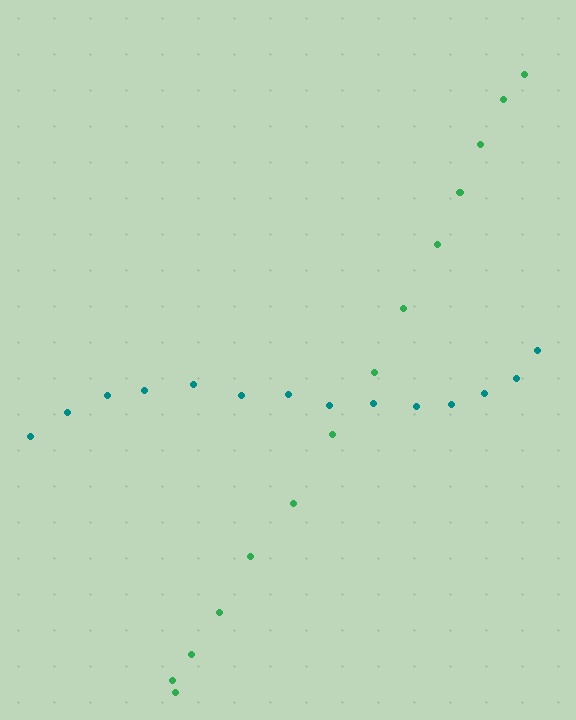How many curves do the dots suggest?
There are 2 distinct paths.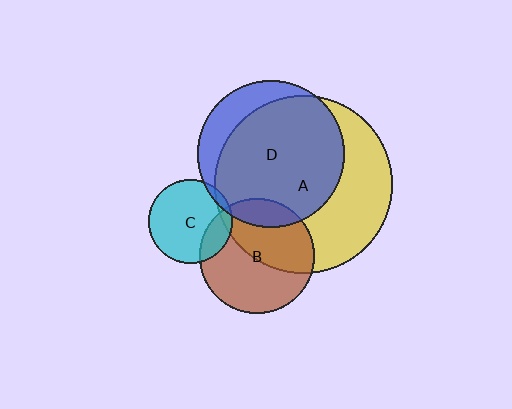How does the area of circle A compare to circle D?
Approximately 1.5 times.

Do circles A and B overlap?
Yes.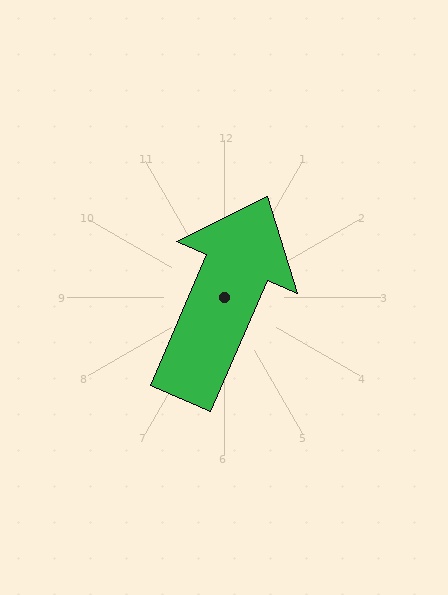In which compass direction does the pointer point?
Northeast.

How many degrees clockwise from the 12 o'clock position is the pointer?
Approximately 23 degrees.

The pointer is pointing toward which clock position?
Roughly 1 o'clock.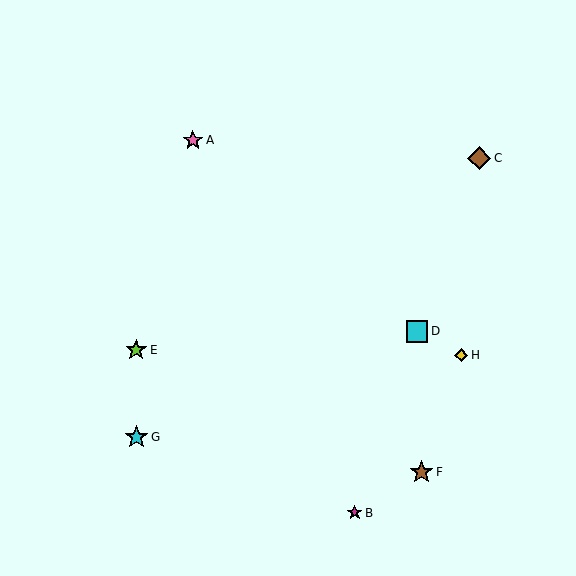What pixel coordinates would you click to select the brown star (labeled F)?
Click at (421, 472) to select the brown star F.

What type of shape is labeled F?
Shape F is a brown star.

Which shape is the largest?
The brown star (labeled F) is the largest.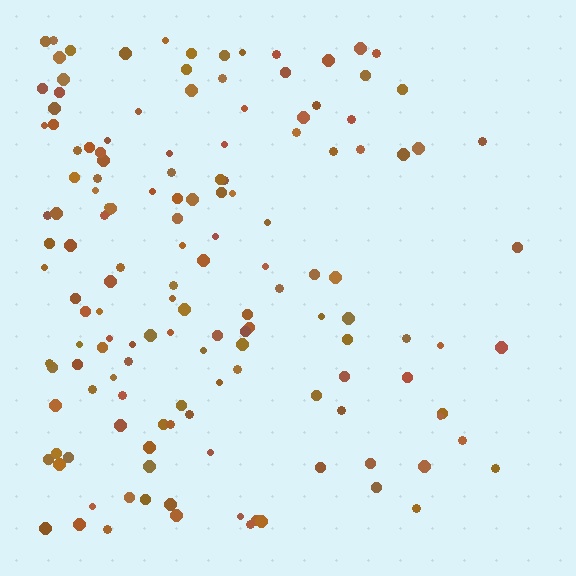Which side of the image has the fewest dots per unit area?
The right.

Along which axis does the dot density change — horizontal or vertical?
Horizontal.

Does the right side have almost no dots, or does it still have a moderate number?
Still a moderate number, just noticeably fewer than the left.